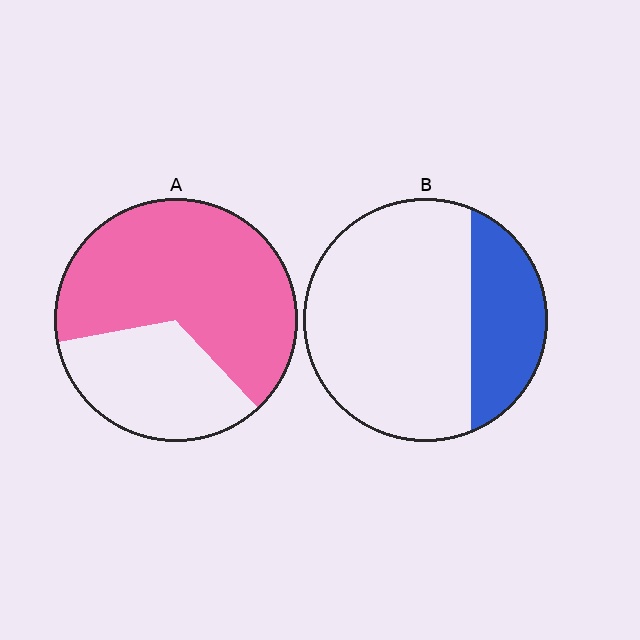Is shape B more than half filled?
No.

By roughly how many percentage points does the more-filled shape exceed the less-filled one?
By roughly 40 percentage points (A over B).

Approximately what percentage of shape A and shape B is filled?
A is approximately 65% and B is approximately 25%.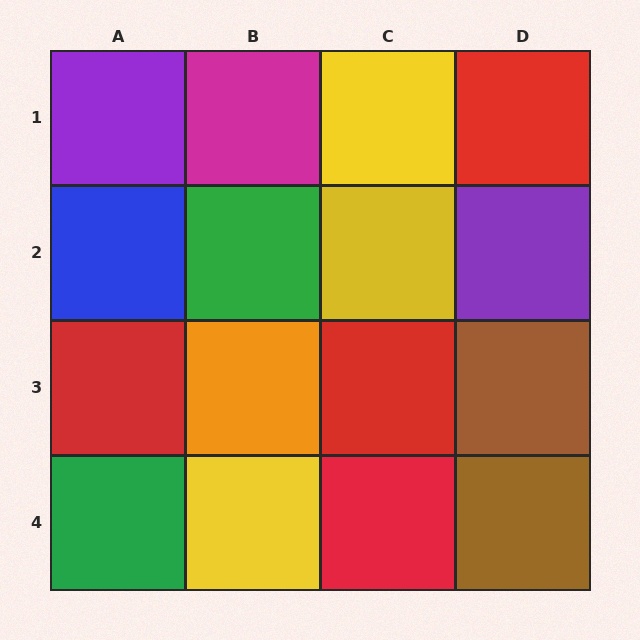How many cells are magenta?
1 cell is magenta.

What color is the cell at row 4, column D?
Brown.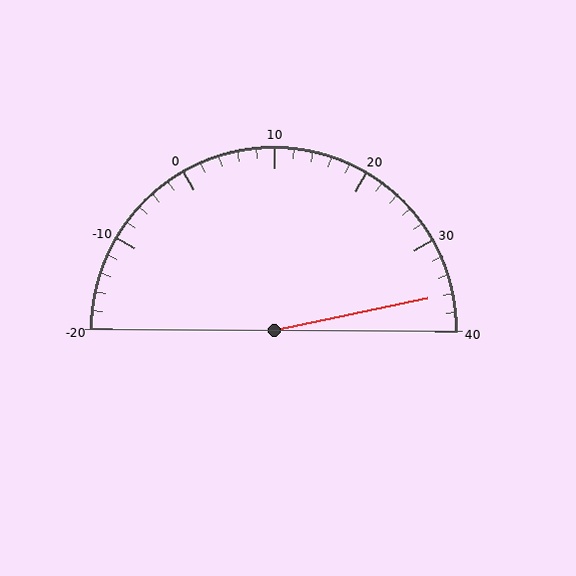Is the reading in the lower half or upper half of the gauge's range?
The reading is in the upper half of the range (-20 to 40).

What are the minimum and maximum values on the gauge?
The gauge ranges from -20 to 40.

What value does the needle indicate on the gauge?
The needle indicates approximately 36.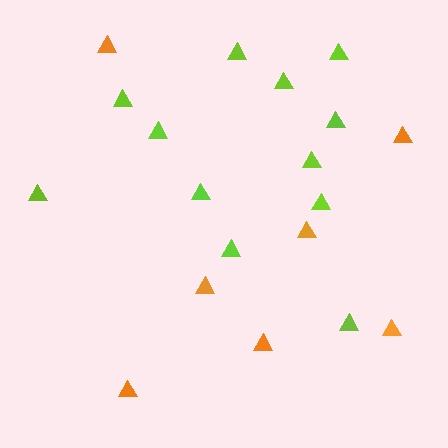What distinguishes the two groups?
There are 2 groups: one group of lime triangles (12) and one group of orange triangles (7).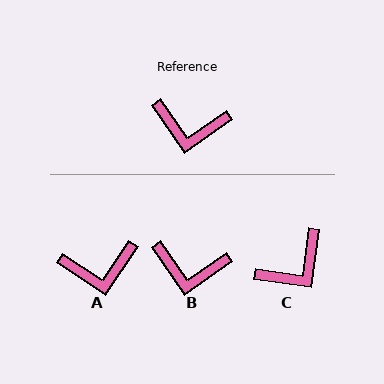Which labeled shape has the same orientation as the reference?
B.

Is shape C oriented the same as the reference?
No, it is off by about 47 degrees.